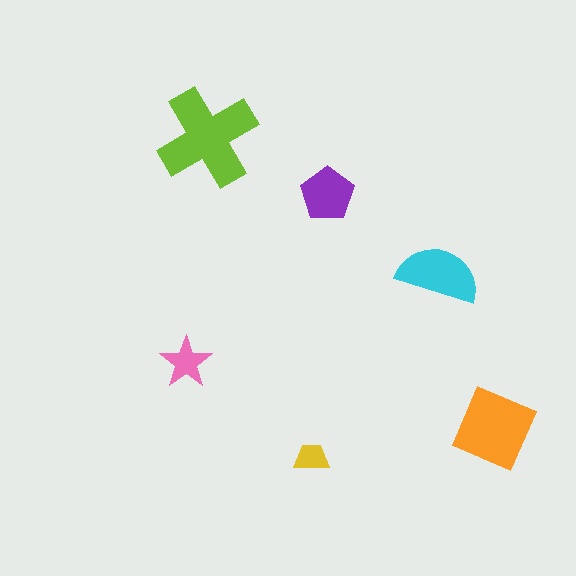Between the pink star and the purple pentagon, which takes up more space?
The purple pentagon.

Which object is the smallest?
The yellow trapezoid.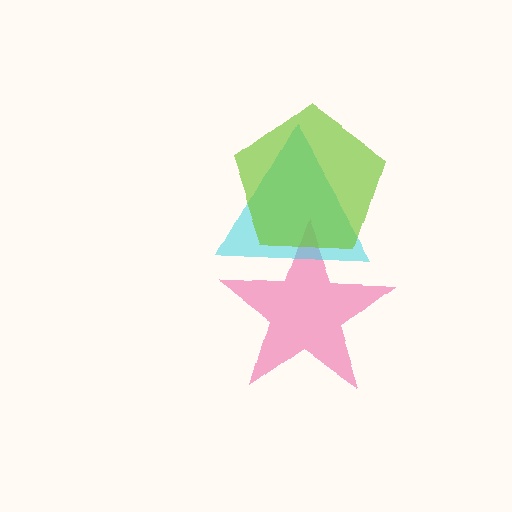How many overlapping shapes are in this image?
There are 3 overlapping shapes in the image.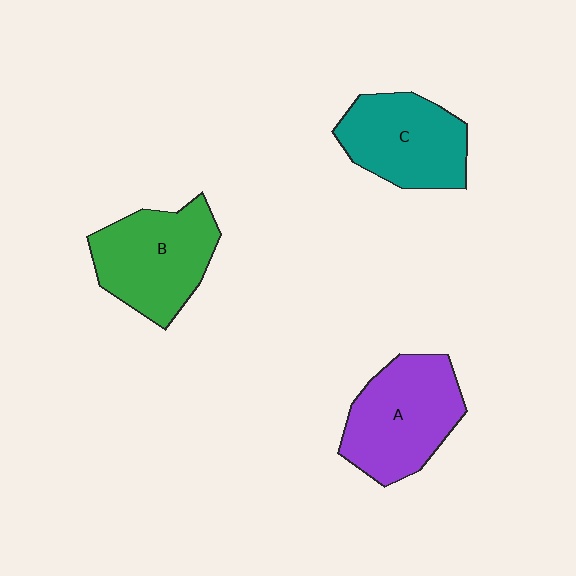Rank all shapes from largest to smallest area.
From largest to smallest: A (purple), B (green), C (teal).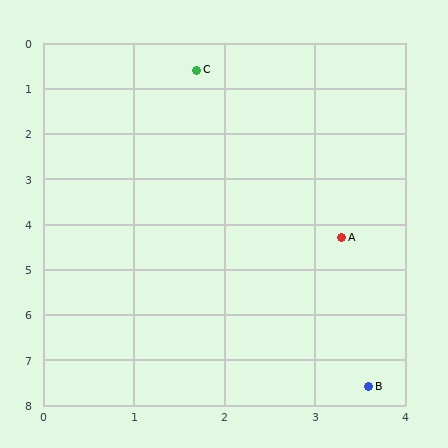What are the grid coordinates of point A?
Point A is at approximately (3.3, 4.3).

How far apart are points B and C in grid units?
Points B and C are about 7.3 grid units apart.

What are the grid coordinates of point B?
Point B is at approximately (3.6, 7.6).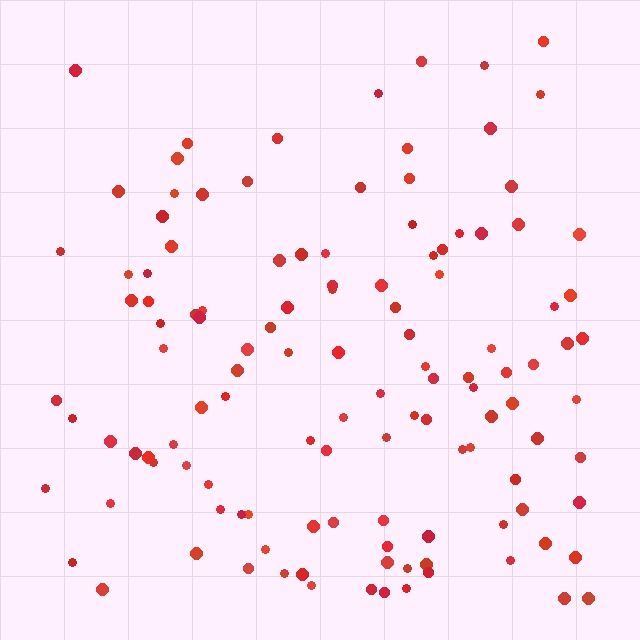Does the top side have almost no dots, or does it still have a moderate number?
Still a moderate number, just noticeably fewer than the bottom.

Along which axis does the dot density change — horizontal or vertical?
Vertical.